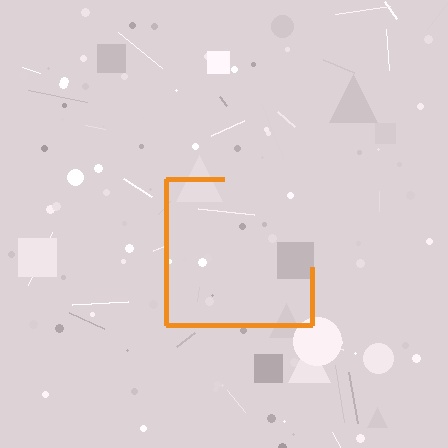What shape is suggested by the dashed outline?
The dashed outline suggests a square.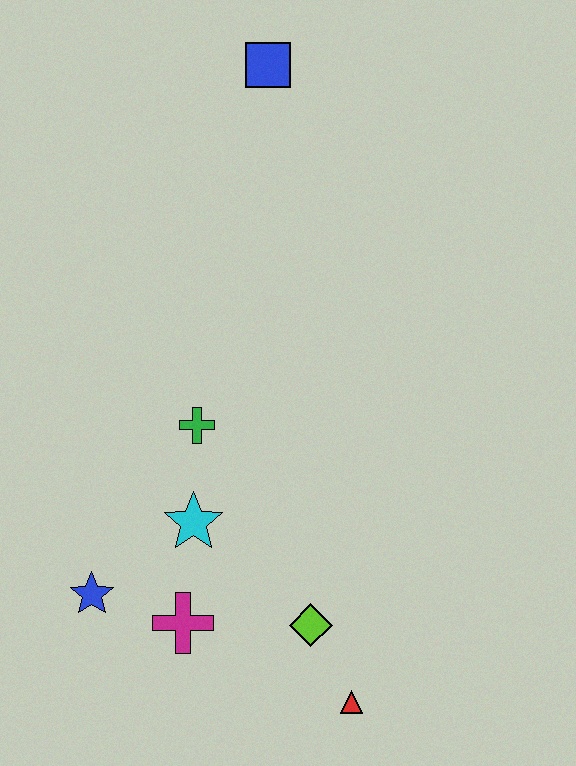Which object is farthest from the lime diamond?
The blue square is farthest from the lime diamond.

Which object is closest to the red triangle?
The lime diamond is closest to the red triangle.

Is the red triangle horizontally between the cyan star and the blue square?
No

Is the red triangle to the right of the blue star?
Yes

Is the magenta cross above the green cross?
No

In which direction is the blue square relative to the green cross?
The blue square is above the green cross.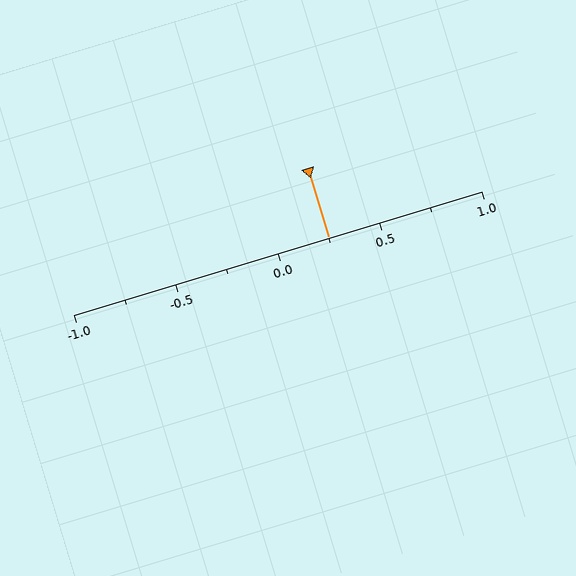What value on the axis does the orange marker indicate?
The marker indicates approximately 0.25.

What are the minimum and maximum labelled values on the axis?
The axis runs from -1.0 to 1.0.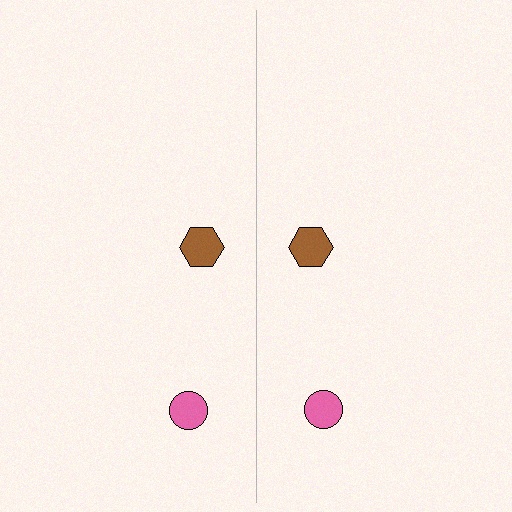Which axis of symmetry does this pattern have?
The pattern has a vertical axis of symmetry running through the center of the image.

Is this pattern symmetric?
Yes, this pattern has bilateral (reflection) symmetry.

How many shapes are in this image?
There are 4 shapes in this image.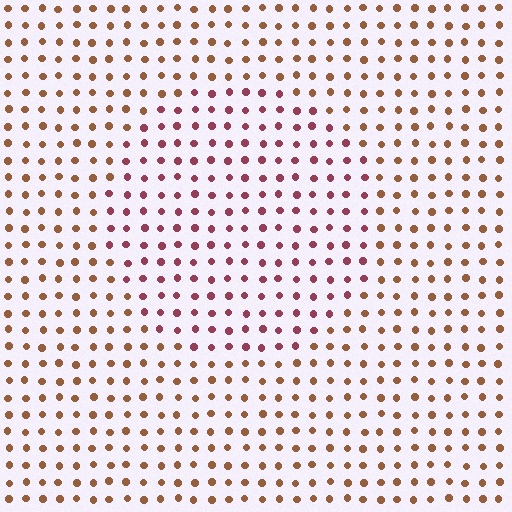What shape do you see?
I see a circle.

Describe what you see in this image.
The image is filled with small brown elements in a uniform arrangement. A circle-shaped region is visible where the elements are tinted to a slightly different hue, forming a subtle color boundary.